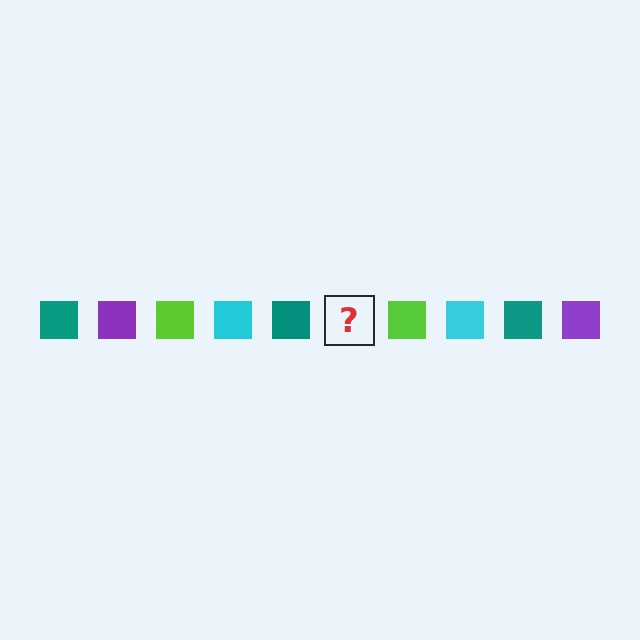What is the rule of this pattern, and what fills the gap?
The rule is that the pattern cycles through teal, purple, lime, cyan squares. The gap should be filled with a purple square.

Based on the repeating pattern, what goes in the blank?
The blank should be a purple square.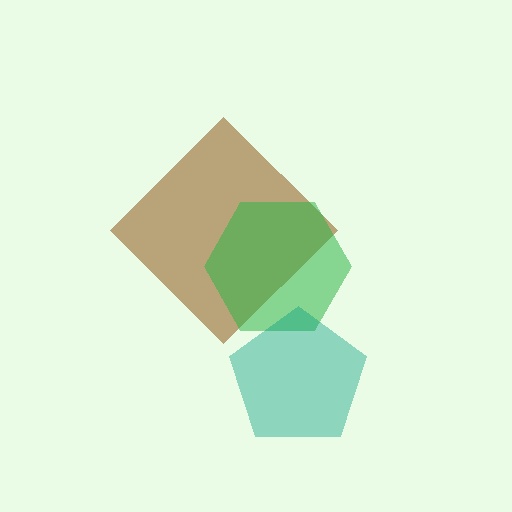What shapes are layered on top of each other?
The layered shapes are: a brown diamond, a green hexagon, a teal pentagon.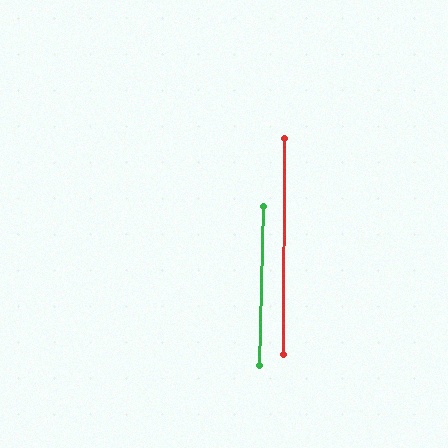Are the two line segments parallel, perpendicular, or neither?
Parallel — their directions differ by only 1.3°.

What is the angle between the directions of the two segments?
Approximately 1 degree.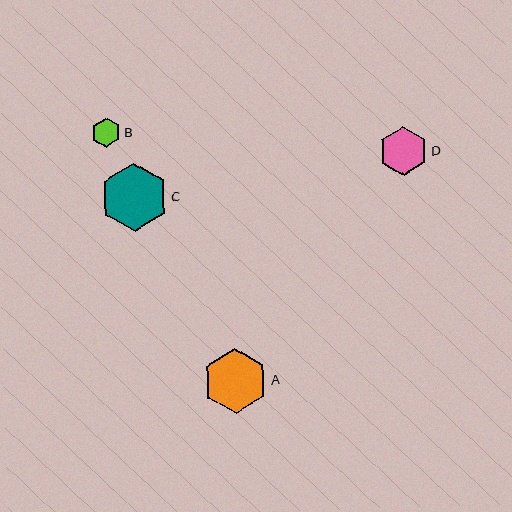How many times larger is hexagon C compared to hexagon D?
Hexagon C is approximately 1.4 times the size of hexagon D.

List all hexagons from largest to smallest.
From largest to smallest: C, A, D, B.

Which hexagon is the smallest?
Hexagon B is the smallest with a size of approximately 29 pixels.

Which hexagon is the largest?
Hexagon C is the largest with a size of approximately 68 pixels.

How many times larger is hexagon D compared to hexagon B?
Hexagon D is approximately 1.7 times the size of hexagon B.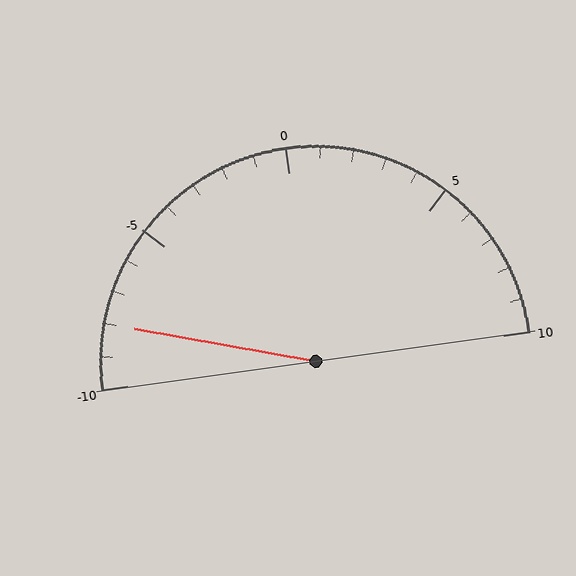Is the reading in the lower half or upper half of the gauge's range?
The reading is in the lower half of the range (-10 to 10).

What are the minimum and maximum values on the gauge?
The gauge ranges from -10 to 10.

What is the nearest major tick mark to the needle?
The nearest major tick mark is -10.